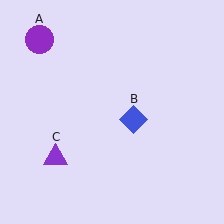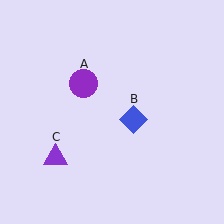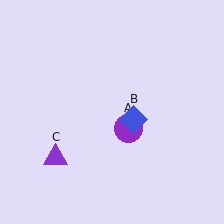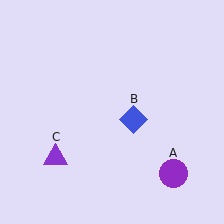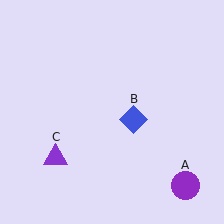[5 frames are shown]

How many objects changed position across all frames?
1 object changed position: purple circle (object A).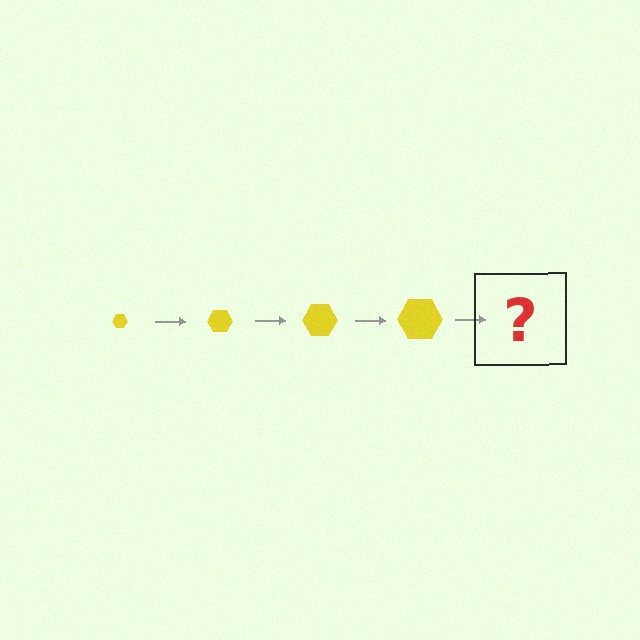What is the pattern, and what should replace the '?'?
The pattern is that the hexagon gets progressively larger each step. The '?' should be a yellow hexagon, larger than the previous one.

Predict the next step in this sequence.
The next step is a yellow hexagon, larger than the previous one.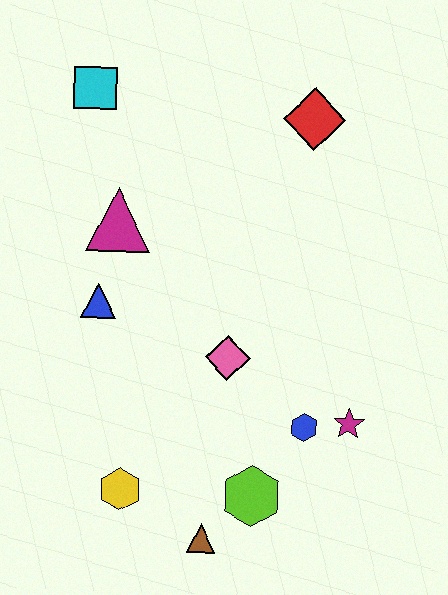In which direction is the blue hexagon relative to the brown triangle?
The blue hexagon is above the brown triangle.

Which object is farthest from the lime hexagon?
The cyan square is farthest from the lime hexagon.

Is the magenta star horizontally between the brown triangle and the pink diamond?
No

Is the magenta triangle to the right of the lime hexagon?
No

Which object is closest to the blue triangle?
The magenta triangle is closest to the blue triangle.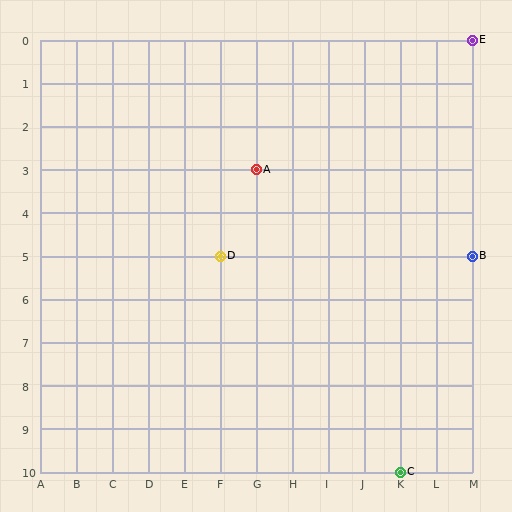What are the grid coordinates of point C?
Point C is at grid coordinates (K, 10).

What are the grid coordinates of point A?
Point A is at grid coordinates (G, 3).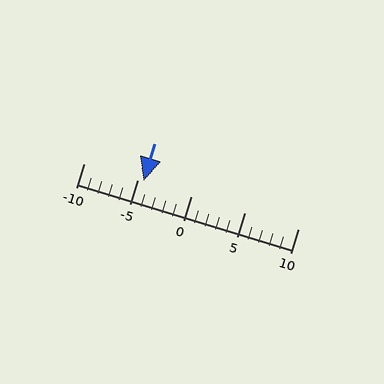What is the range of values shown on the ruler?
The ruler shows values from -10 to 10.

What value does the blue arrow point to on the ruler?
The blue arrow points to approximately -4.